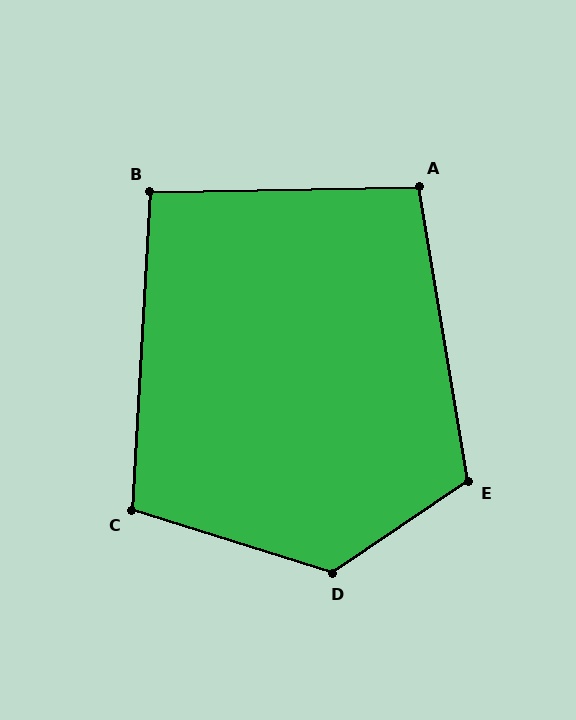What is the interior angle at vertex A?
Approximately 98 degrees (obtuse).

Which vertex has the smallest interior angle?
B, at approximately 94 degrees.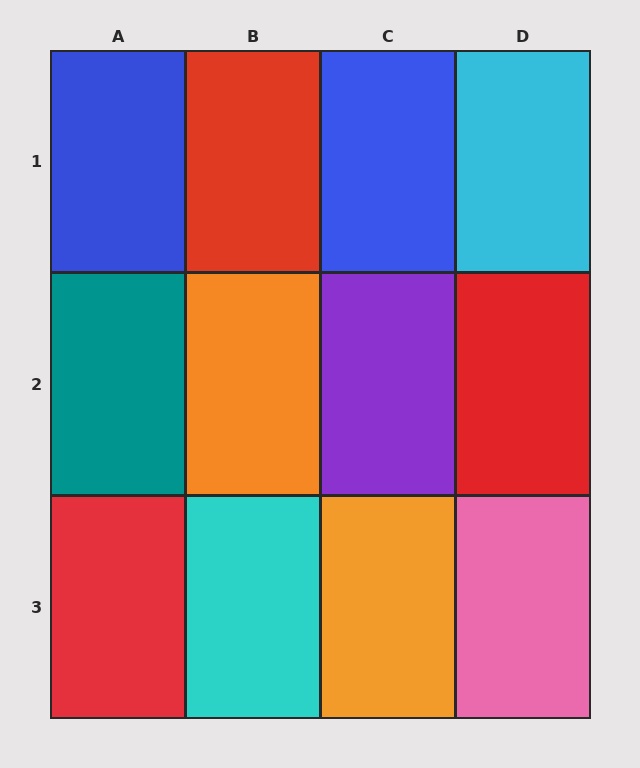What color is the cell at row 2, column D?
Red.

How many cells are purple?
1 cell is purple.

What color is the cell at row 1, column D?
Cyan.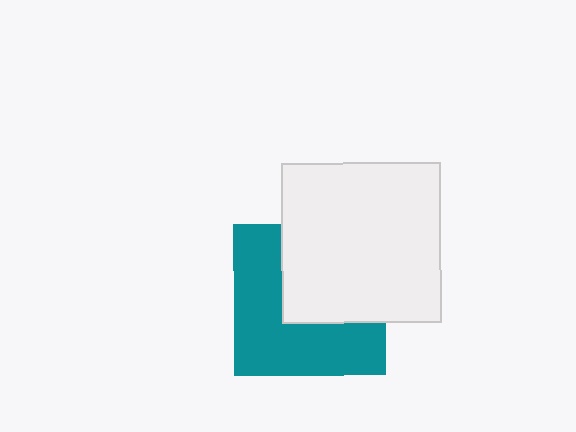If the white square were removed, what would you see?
You would see the complete teal square.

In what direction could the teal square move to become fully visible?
The teal square could move toward the lower-left. That would shift it out from behind the white square entirely.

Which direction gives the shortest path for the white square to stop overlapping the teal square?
Moving toward the upper-right gives the shortest separation.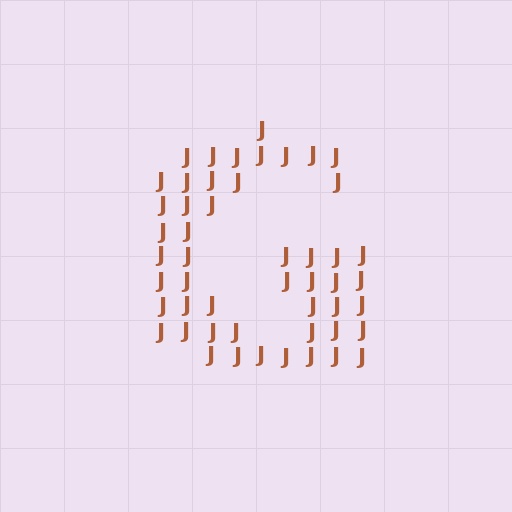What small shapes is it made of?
It is made of small letter J's.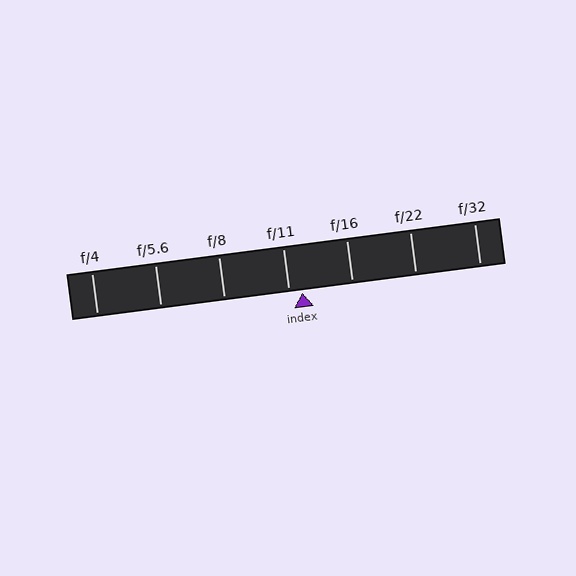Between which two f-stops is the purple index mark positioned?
The index mark is between f/11 and f/16.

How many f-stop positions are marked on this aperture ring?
There are 7 f-stop positions marked.